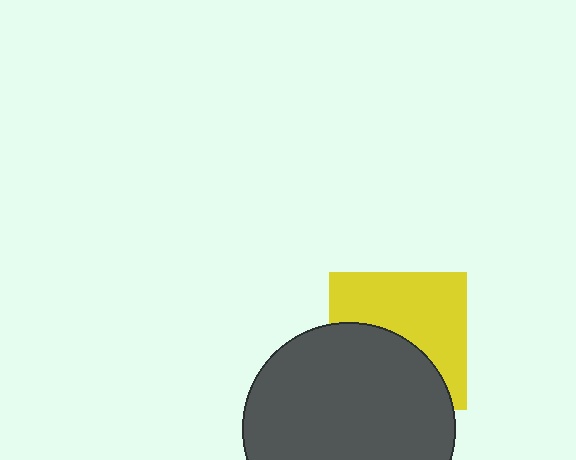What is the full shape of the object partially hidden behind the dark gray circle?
The partially hidden object is a yellow square.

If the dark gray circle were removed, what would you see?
You would see the complete yellow square.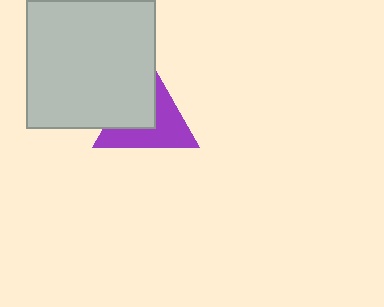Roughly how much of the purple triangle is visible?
About half of it is visible (roughly 55%).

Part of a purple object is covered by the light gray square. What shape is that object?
It is a triangle.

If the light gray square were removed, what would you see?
You would see the complete purple triangle.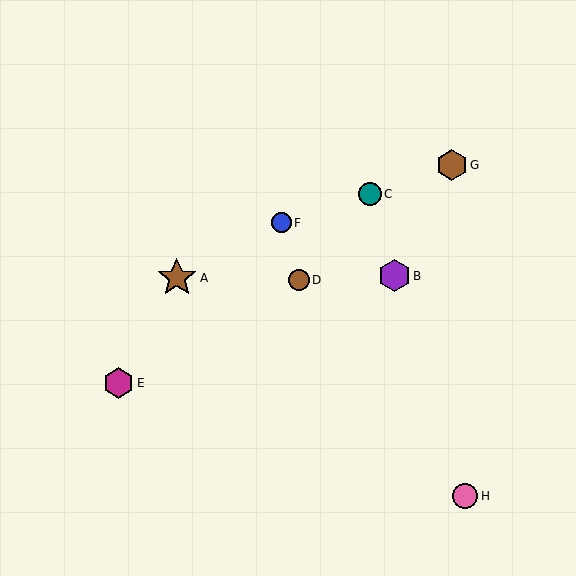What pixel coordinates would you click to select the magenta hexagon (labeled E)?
Click at (119, 383) to select the magenta hexagon E.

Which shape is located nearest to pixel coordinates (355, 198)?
The teal circle (labeled C) at (370, 194) is nearest to that location.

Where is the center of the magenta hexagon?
The center of the magenta hexagon is at (119, 383).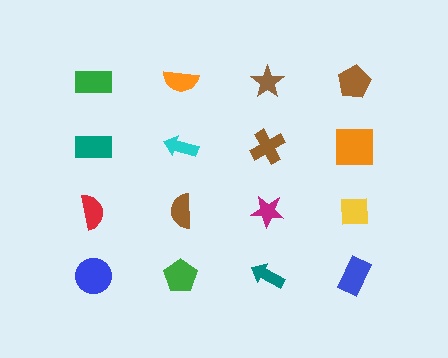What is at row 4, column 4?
A blue rectangle.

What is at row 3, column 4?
A yellow square.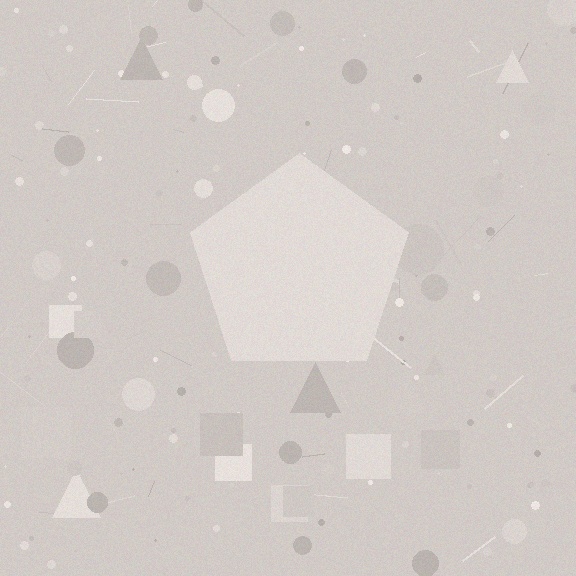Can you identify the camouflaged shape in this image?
The camouflaged shape is a pentagon.